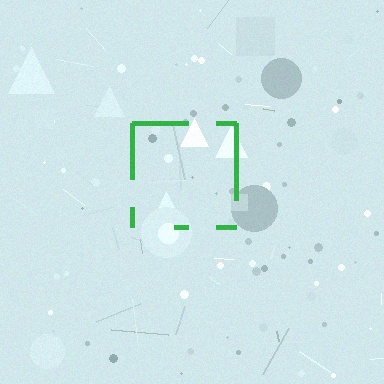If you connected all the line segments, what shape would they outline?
They would outline a square.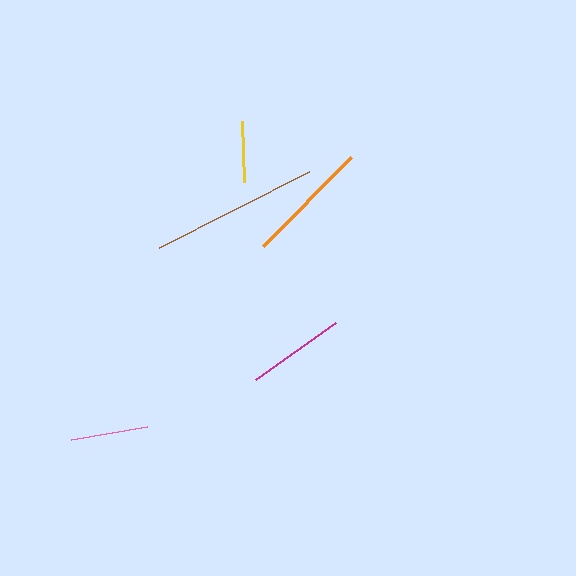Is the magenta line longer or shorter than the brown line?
The brown line is longer than the magenta line.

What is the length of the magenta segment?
The magenta segment is approximately 98 pixels long.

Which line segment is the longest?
The brown line is the longest at approximately 168 pixels.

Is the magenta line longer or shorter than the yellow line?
The magenta line is longer than the yellow line.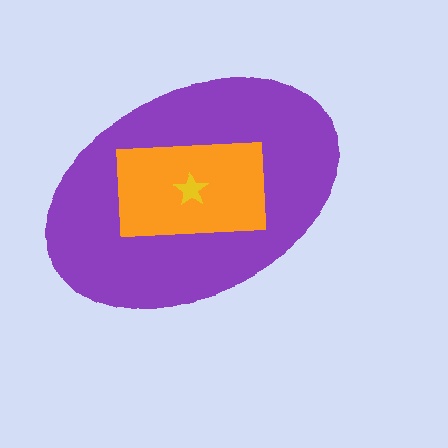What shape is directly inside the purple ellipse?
The orange rectangle.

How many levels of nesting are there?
3.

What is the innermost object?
The yellow star.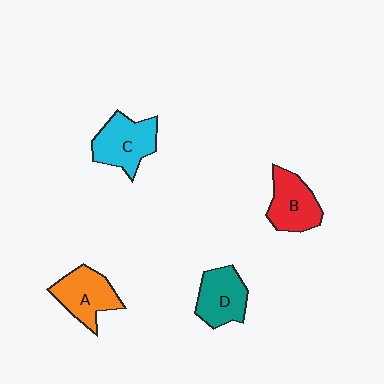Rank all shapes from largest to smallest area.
From largest to smallest: C (cyan), A (orange), B (red), D (teal).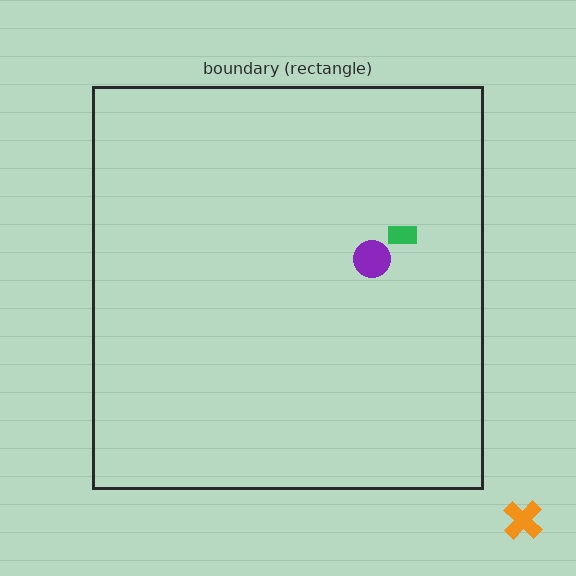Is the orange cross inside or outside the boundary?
Outside.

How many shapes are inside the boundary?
2 inside, 1 outside.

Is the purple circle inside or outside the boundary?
Inside.